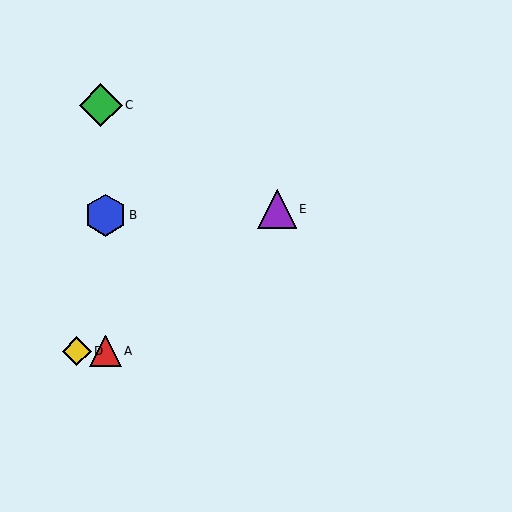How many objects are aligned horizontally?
2 objects (A, D) are aligned horizontally.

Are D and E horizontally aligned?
No, D is at y≈351 and E is at y≈209.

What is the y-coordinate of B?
Object B is at y≈215.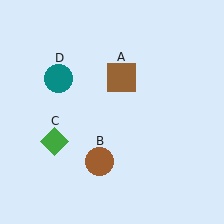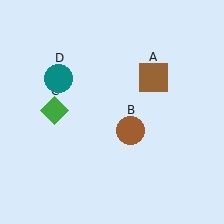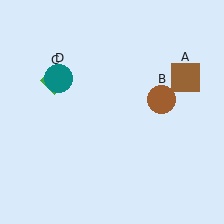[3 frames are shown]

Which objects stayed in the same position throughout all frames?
Teal circle (object D) remained stationary.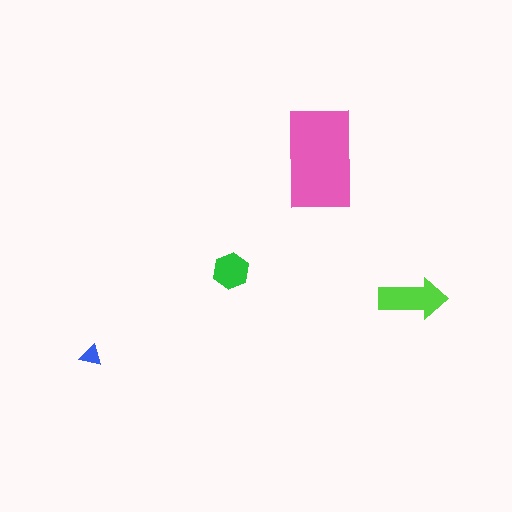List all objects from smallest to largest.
The blue triangle, the green hexagon, the lime arrow, the pink rectangle.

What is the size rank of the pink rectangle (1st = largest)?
1st.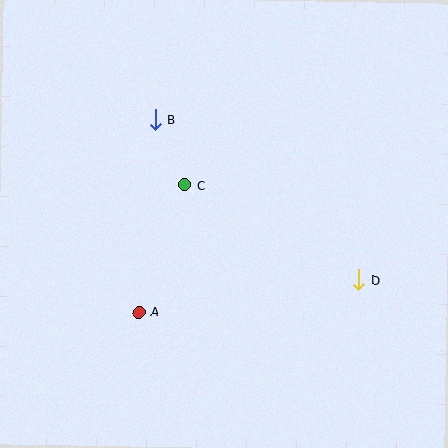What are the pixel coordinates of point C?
Point C is at (185, 185).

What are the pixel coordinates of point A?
Point A is at (139, 312).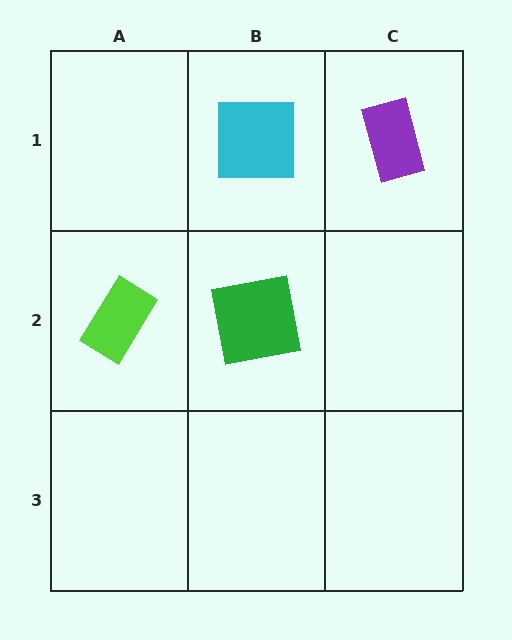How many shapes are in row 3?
0 shapes.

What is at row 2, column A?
A lime rectangle.